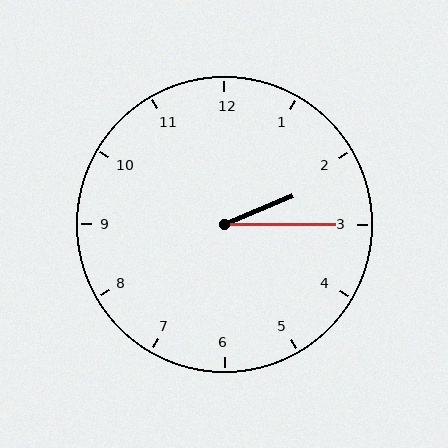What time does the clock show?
2:15.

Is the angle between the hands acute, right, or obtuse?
It is acute.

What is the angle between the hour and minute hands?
Approximately 22 degrees.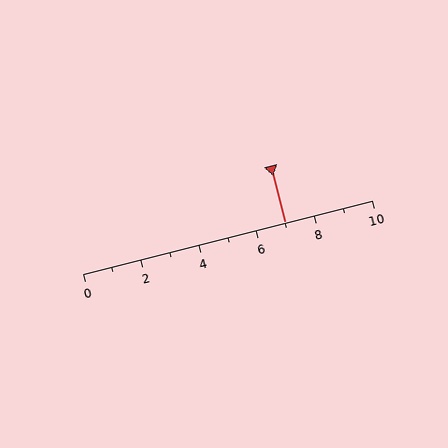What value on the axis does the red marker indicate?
The marker indicates approximately 7.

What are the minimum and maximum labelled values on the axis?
The axis runs from 0 to 10.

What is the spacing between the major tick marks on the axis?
The major ticks are spaced 2 apart.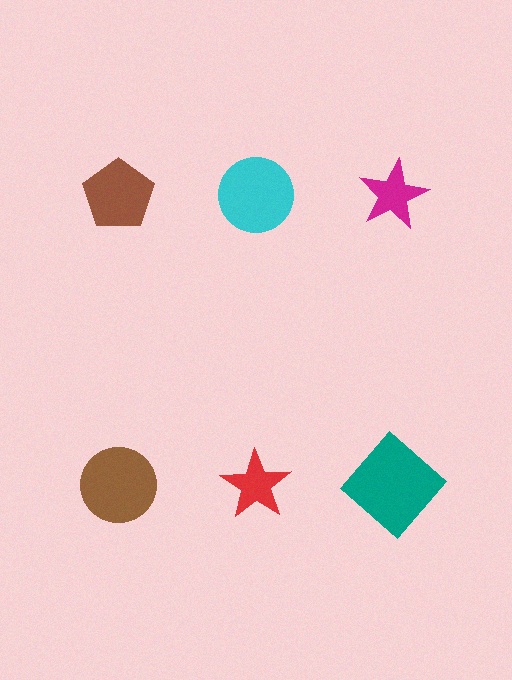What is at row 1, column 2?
A cyan circle.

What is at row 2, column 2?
A red star.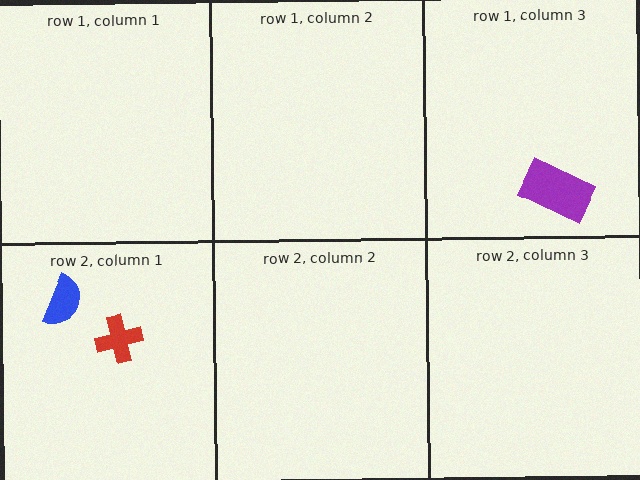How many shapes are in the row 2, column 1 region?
2.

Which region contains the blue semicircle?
The row 2, column 1 region.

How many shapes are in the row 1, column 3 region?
1.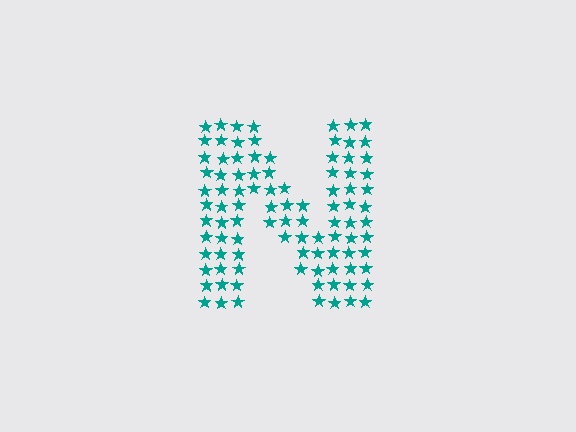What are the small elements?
The small elements are stars.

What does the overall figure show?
The overall figure shows the letter N.